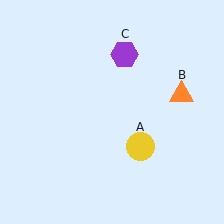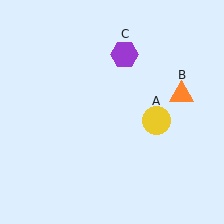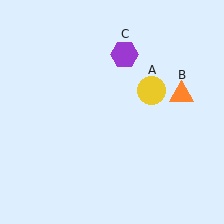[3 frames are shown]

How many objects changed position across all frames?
1 object changed position: yellow circle (object A).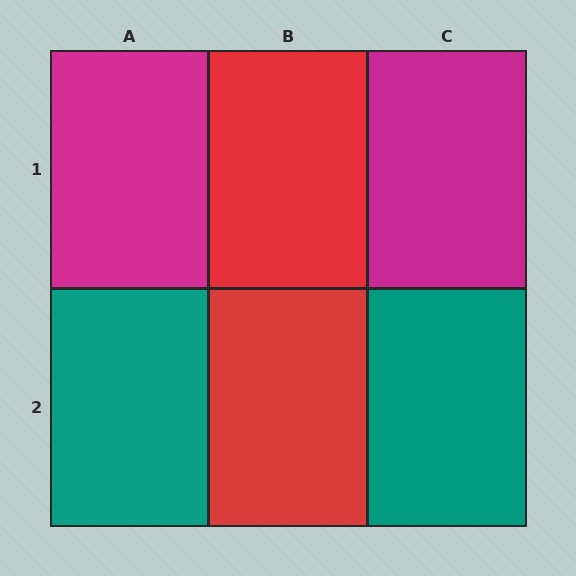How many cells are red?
2 cells are red.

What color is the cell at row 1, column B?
Red.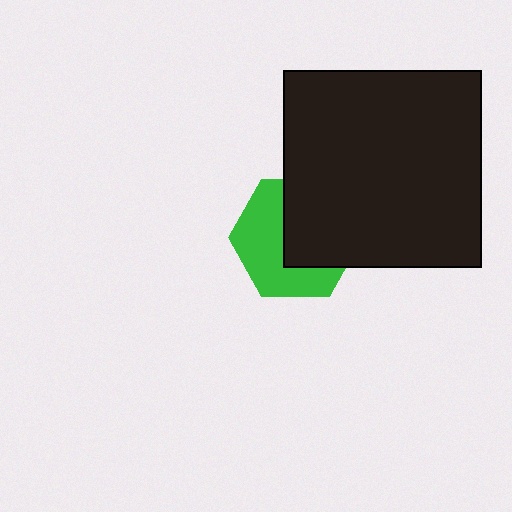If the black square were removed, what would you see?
You would see the complete green hexagon.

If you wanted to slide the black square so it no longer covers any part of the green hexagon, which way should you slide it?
Slide it toward the upper-right — that is the most direct way to separate the two shapes.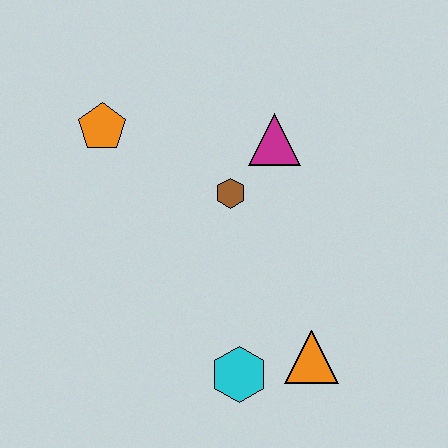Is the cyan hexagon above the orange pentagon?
No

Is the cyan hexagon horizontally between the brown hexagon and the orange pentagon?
No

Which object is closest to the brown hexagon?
The magenta triangle is closest to the brown hexagon.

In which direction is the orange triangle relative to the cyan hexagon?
The orange triangle is to the right of the cyan hexagon.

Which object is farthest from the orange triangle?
The orange pentagon is farthest from the orange triangle.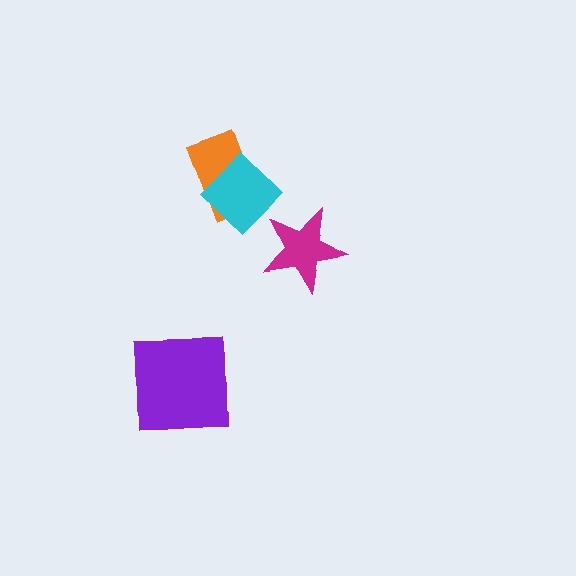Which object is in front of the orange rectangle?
The cyan diamond is in front of the orange rectangle.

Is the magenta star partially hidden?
No, no other shape covers it.